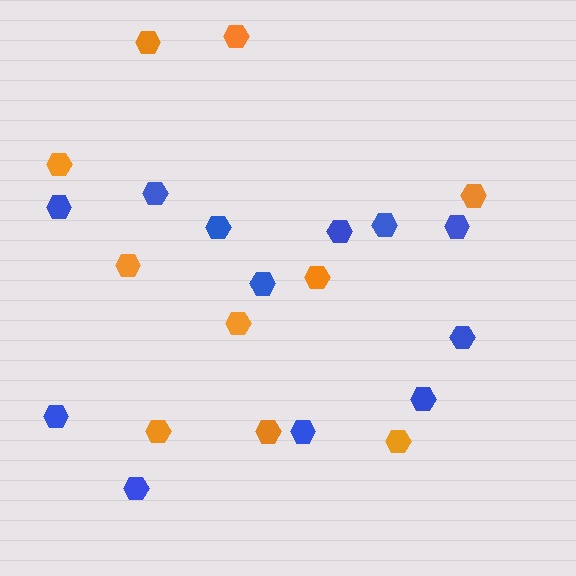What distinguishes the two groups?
There are 2 groups: one group of orange hexagons (10) and one group of blue hexagons (12).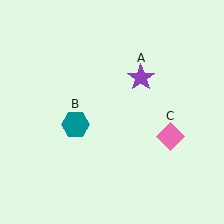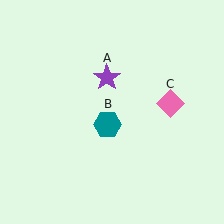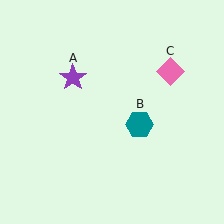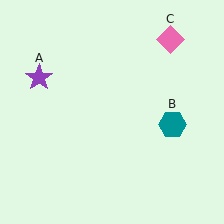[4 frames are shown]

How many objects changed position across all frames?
3 objects changed position: purple star (object A), teal hexagon (object B), pink diamond (object C).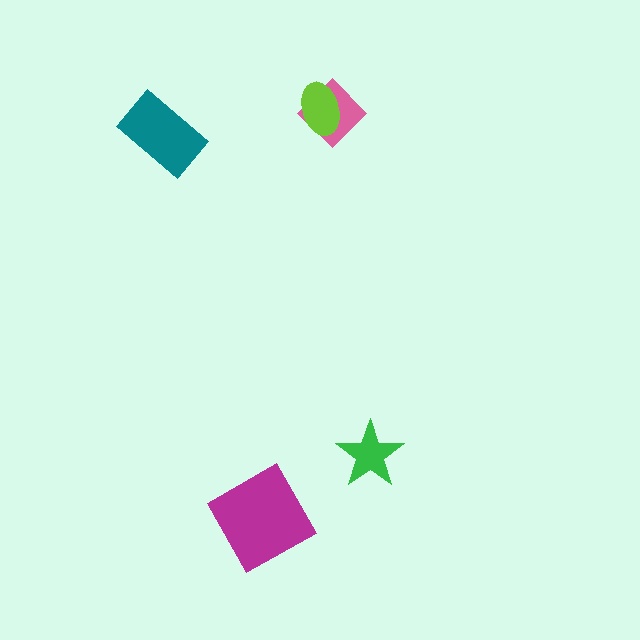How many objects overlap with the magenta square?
0 objects overlap with the magenta square.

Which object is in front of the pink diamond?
The lime ellipse is in front of the pink diamond.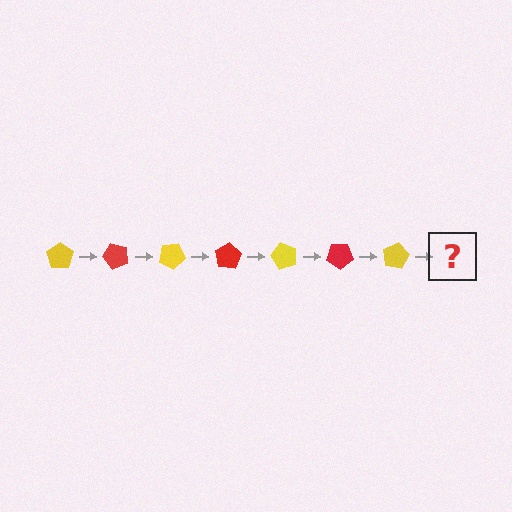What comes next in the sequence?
The next element should be a red pentagon, rotated 350 degrees from the start.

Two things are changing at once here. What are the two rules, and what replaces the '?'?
The two rules are that it rotates 50 degrees each step and the color cycles through yellow and red. The '?' should be a red pentagon, rotated 350 degrees from the start.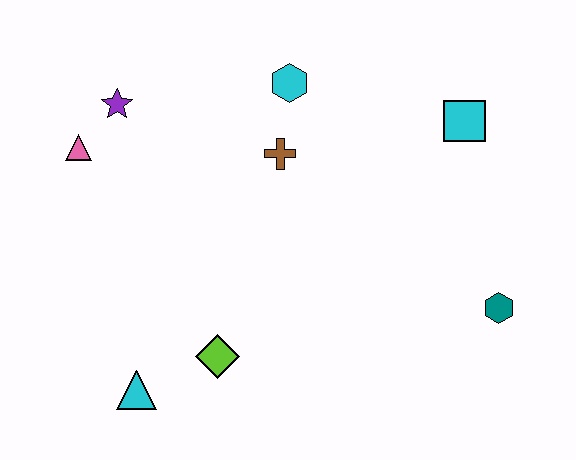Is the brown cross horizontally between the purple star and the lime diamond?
No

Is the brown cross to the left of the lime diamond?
No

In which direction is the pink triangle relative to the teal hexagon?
The pink triangle is to the left of the teal hexagon.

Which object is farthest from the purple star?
The teal hexagon is farthest from the purple star.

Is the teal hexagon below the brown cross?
Yes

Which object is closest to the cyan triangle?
The lime diamond is closest to the cyan triangle.